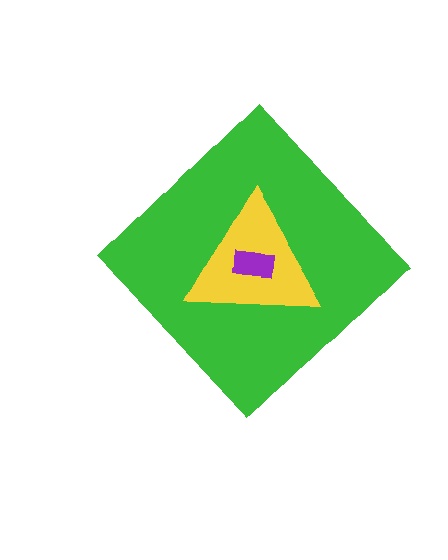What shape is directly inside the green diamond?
The yellow triangle.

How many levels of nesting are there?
3.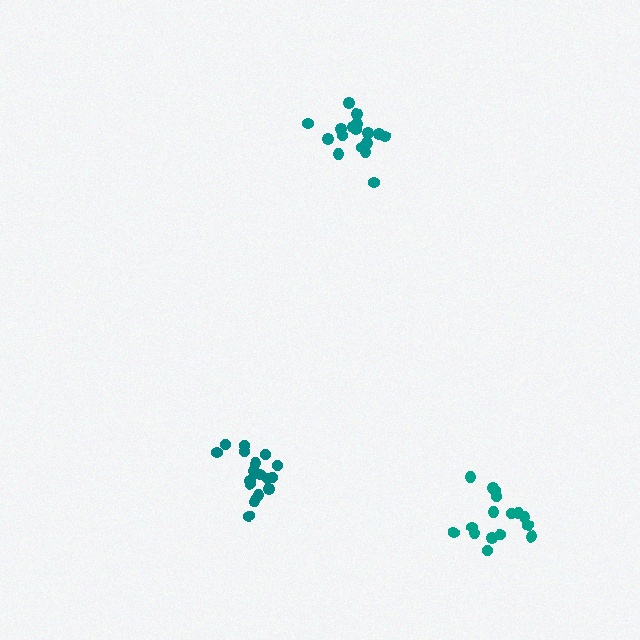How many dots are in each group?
Group 1: 17 dots, Group 2: 16 dots, Group 3: 17 dots (50 total).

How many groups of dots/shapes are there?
There are 3 groups.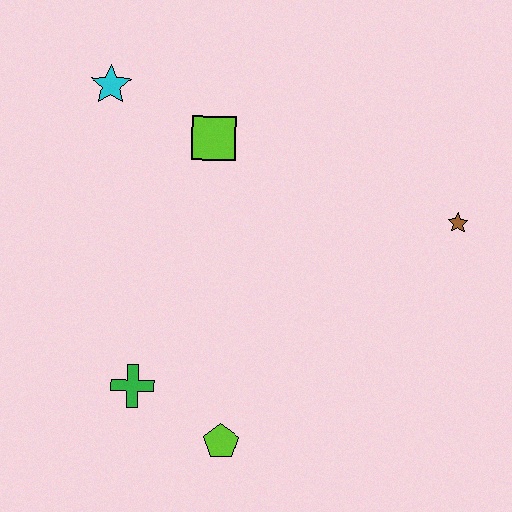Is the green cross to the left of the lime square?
Yes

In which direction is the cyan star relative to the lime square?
The cyan star is to the left of the lime square.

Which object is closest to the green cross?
The lime pentagon is closest to the green cross.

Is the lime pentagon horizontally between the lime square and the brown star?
Yes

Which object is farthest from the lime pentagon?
The cyan star is farthest from the lime pentagon.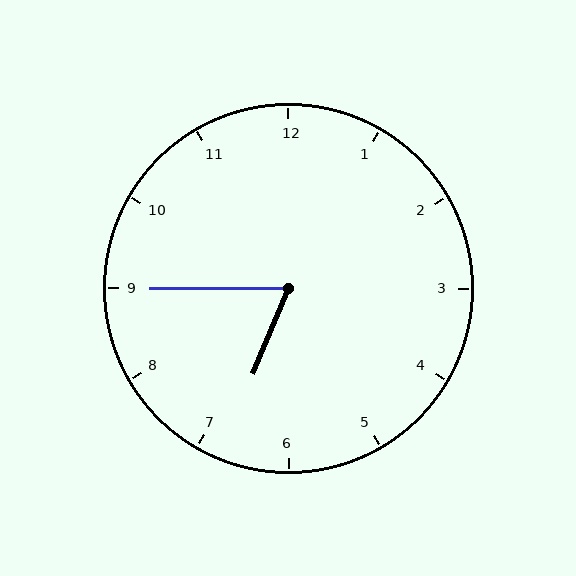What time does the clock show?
6:45.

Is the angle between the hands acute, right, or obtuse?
It is acute.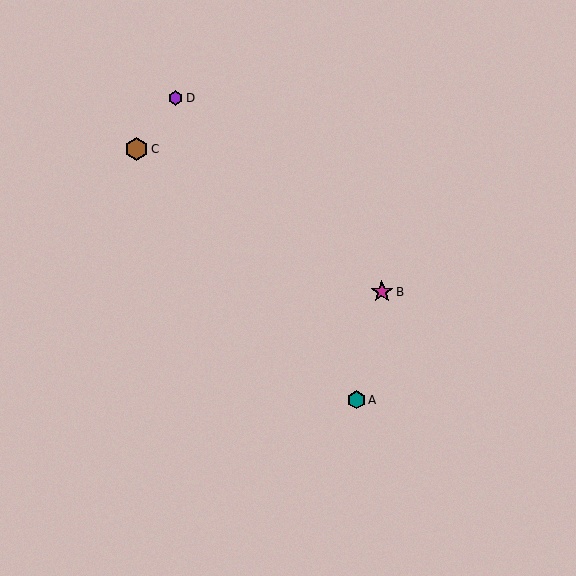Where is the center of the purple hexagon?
The center of the purple hexagon is at (175, 98).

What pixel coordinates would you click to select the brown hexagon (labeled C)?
Click at (137, 149) to select the brown hexagon C.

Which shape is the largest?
The brown hexagon (labeled C) is the largest.